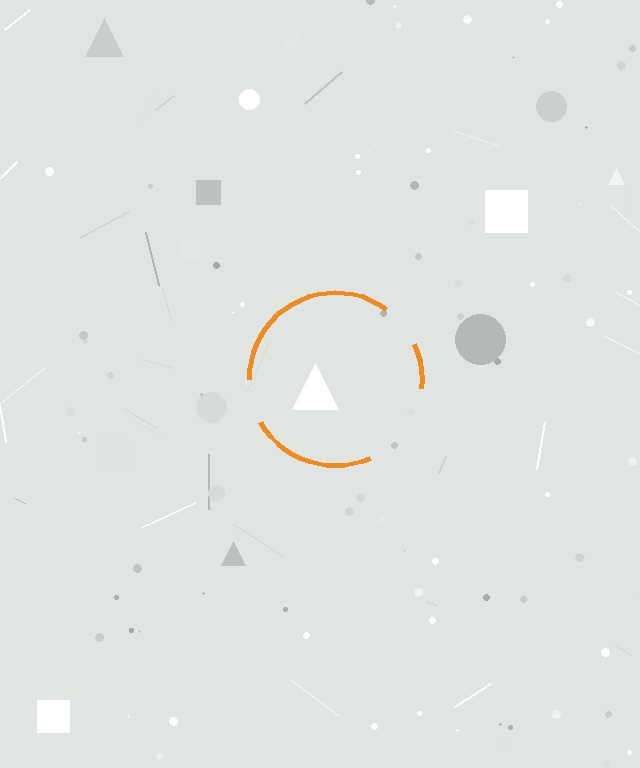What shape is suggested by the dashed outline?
The dashed outline suggests a circle.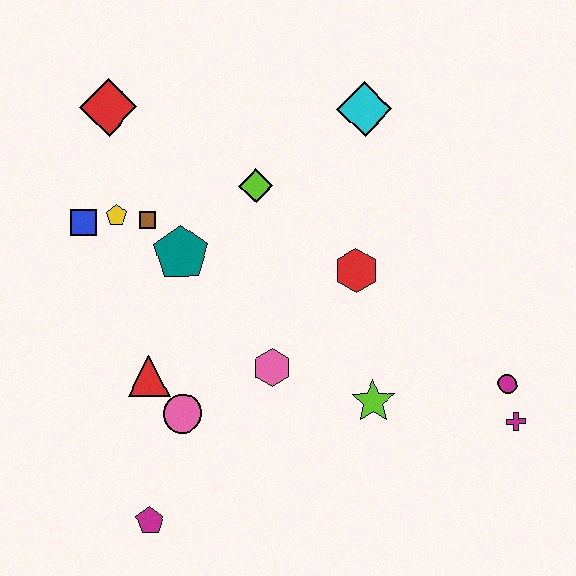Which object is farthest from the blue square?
The magenta cross is farthest from the blue square.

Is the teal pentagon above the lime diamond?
No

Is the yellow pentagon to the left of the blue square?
No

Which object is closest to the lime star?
The pink hexagon is closest to the lime star.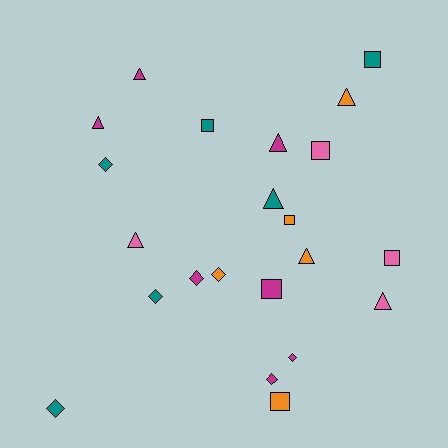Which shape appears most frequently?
Triangle, with 8 objects.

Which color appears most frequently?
Magenta, with 7 objects.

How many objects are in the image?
There are 22 objects.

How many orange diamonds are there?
There is 1 orange diamond.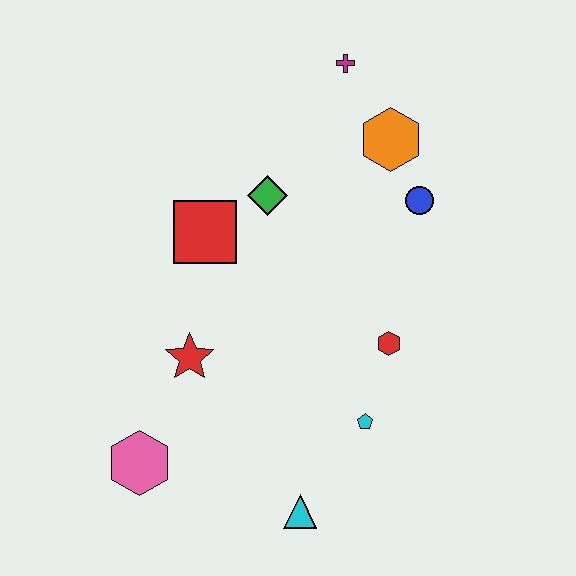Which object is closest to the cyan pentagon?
The red hexagon is closest to the cyan pentagon.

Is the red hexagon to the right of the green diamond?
Yes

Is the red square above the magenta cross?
No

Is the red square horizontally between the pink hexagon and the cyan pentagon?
Yes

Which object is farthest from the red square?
The cyan triangle is farthest from the red square.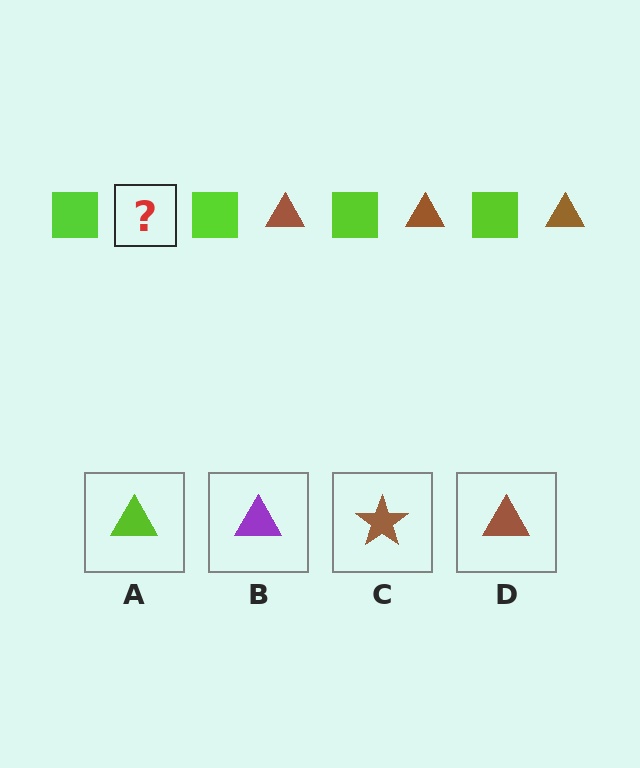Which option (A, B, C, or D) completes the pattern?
D.